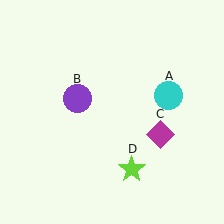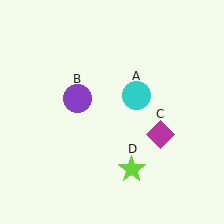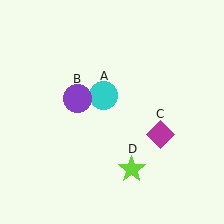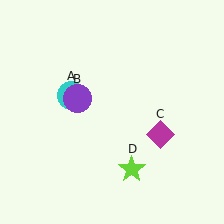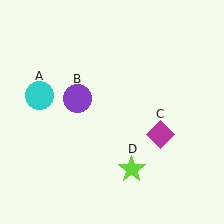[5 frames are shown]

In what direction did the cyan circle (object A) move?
The cyan circle (object A) moved left.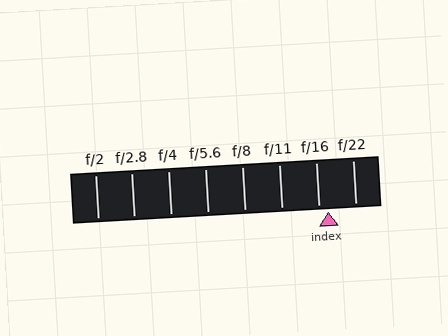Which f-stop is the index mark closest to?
The index mark is closest to f/16.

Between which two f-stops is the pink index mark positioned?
The index mark is between f/16 and f/22.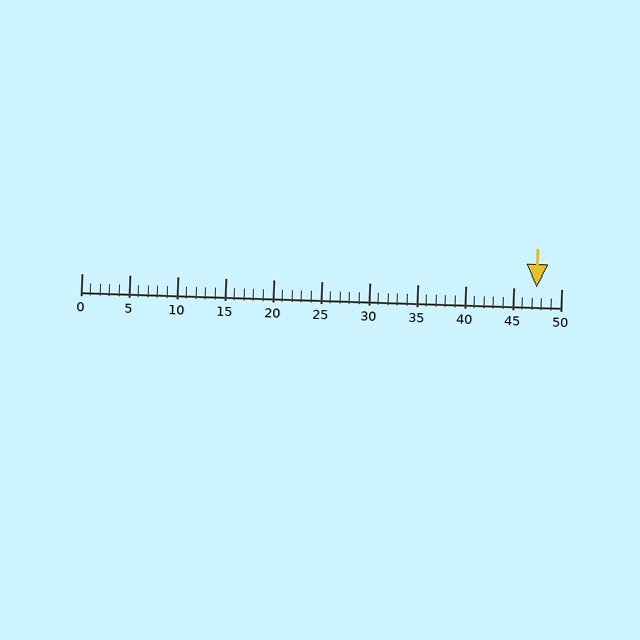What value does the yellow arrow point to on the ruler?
The yellow arrow points to approximately 47.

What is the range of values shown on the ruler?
The ruler shows values from 0 to 50.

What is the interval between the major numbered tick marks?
The major tick marks are spaced 5 units apart.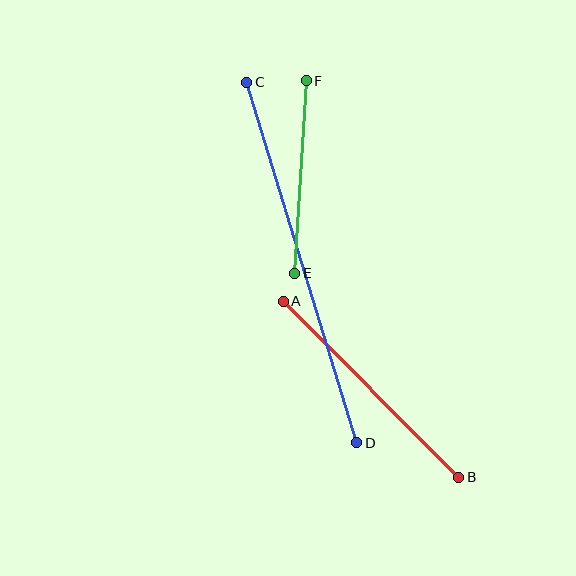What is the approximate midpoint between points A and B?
The midpoint is at approximately (371, 389) pixels.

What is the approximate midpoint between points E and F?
The midpoint is at approximately (301, 177) pixels.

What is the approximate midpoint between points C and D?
The midpoint is at approximately (302, 263) pixels.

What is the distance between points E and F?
The distance is approximately 193 pixels.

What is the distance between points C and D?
The distance is approximately 377 pixels.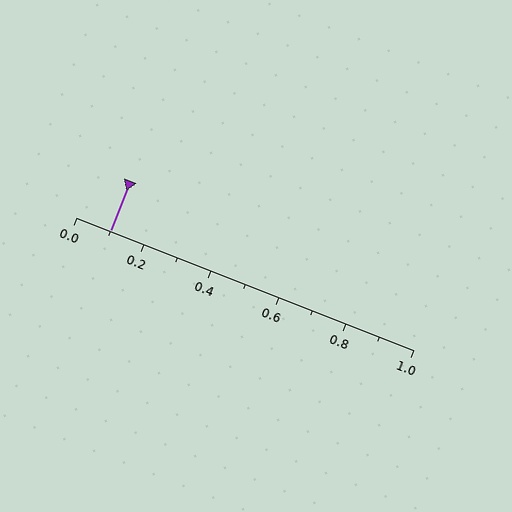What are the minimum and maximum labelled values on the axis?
The axis runs from 0.0 to 1.0.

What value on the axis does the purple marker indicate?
The marker indicates approximately 0.1.